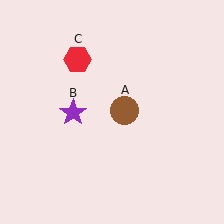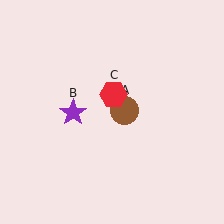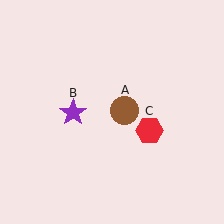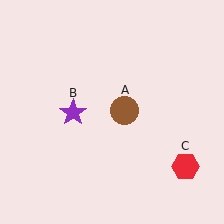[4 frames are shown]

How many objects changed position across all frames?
1 object changed position: red hexagon (object C).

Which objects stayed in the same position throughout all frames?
Brown circle (object A) and purple star (object B) remained stationary.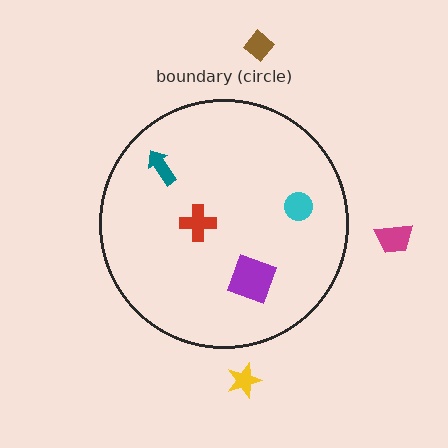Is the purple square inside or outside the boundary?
Inside.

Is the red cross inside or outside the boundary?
Inside.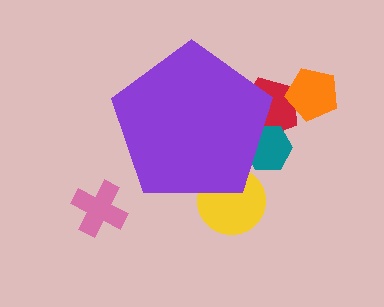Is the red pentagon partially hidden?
Yes, the red pentagon is partially hidden behind the purple pentagon.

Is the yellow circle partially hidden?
Yes, the yellow circle is partially hidden behind the purple pentagon.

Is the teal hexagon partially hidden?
Yes, the teal hexagon is partially hidden behind the purple pentagon.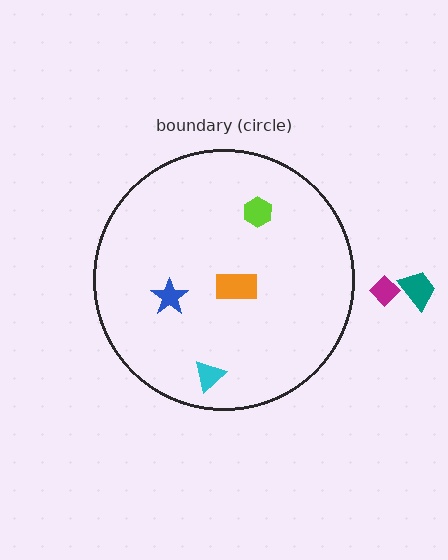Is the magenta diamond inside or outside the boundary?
Outside.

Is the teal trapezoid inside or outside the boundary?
Outside.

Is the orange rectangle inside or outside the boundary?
Inside.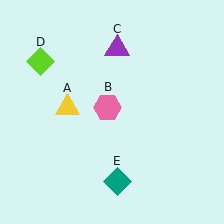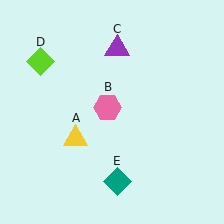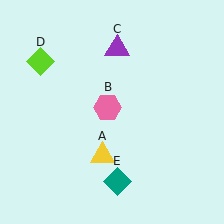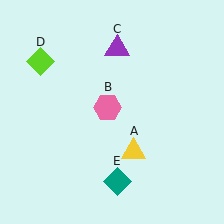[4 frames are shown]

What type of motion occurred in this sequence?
The yellow triangle (object A) rotated counterclockwise around the center of the scene.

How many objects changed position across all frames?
1 object changed position: yellow triangle (object A).